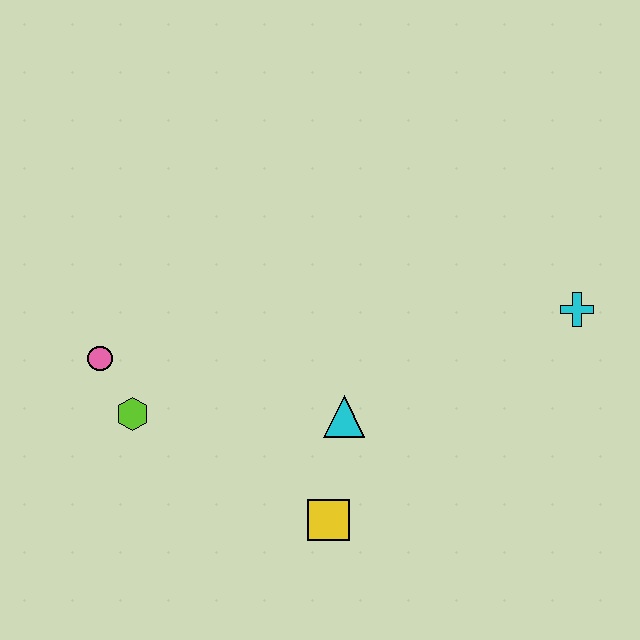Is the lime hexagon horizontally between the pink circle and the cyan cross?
Yes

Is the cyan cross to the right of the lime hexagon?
Yes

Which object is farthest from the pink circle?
The cyan cross is farthest from the pink circle.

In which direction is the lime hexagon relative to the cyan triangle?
The lime hexagon is to the left of the cyan triangle.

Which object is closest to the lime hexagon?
The pink circle is closest to the lime hexagon.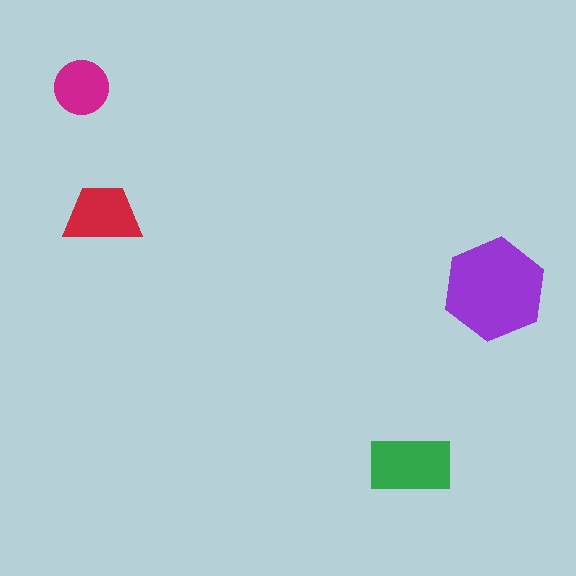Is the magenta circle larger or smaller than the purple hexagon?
Smaller.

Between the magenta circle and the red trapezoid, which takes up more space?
The red trapezoid.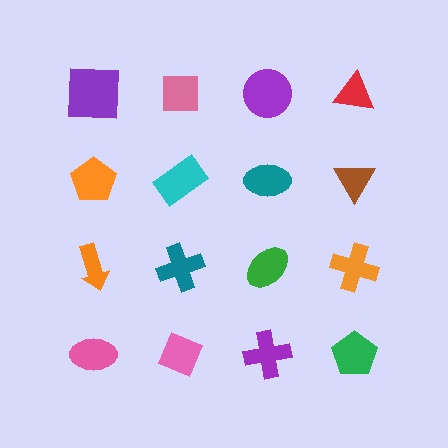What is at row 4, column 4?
A green pentagon.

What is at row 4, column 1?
A pink ellipse.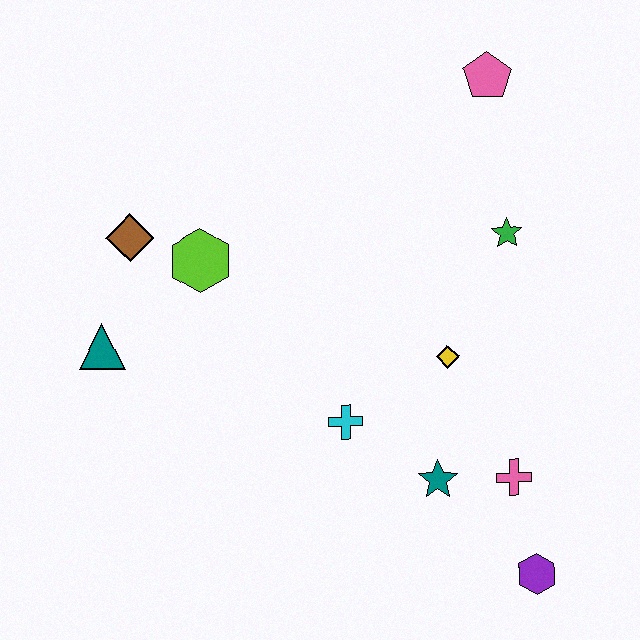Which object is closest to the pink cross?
The teal star is closest to the pink cross.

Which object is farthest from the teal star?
The pink pentagon is farthest from the teal star.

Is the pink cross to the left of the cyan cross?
No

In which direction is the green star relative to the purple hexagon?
The green star is above the purple hexagon.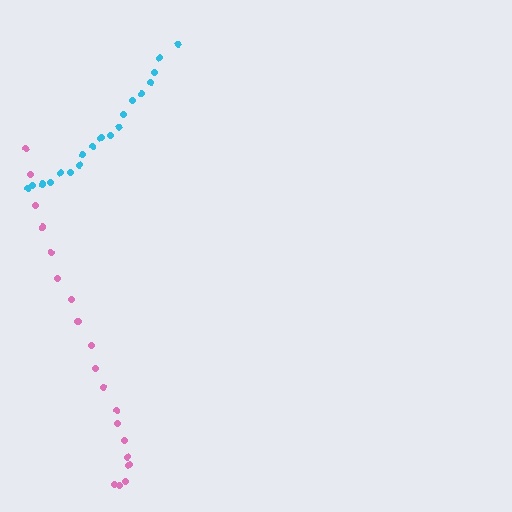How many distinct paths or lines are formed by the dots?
There are 2 distinct paths.